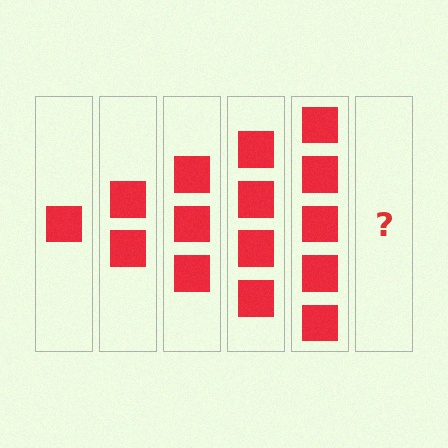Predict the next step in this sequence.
The next step is 6 squares.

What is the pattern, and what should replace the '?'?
The pattern is that each step adds one more square. The '?' should be 6 squares.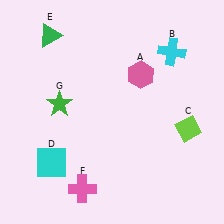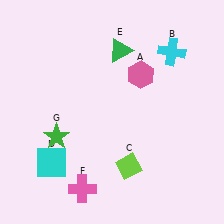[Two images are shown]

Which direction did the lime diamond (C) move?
The lime diamond (C) moved left.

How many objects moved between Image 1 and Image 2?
3 objects moved between the two images.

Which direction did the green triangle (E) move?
The green triangle (E) moved right.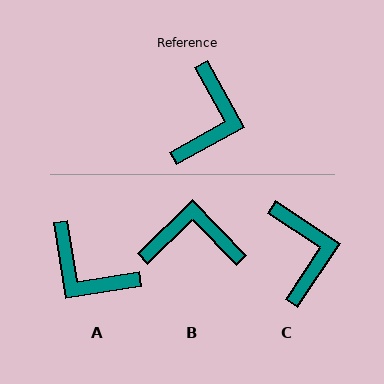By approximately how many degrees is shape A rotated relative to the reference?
Approximately 110 degrees clockwise.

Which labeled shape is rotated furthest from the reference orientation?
A, about 110 degrees away.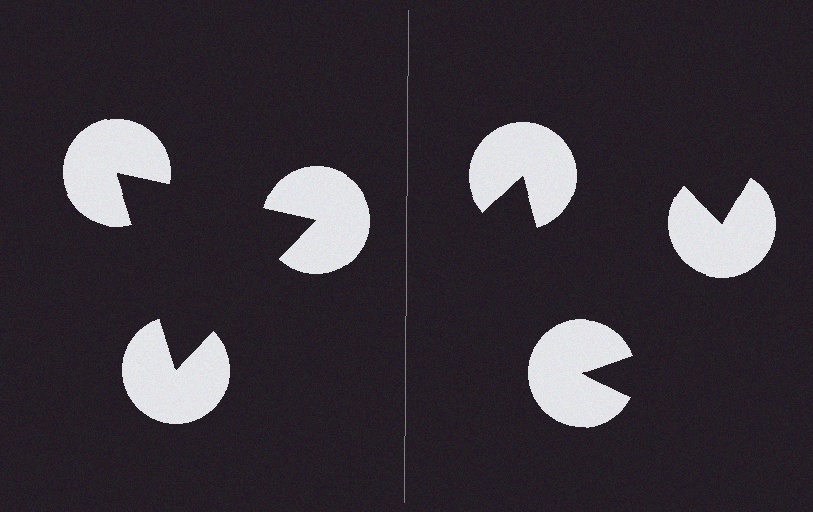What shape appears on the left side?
An illusory triangle.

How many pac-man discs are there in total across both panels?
6 — 3 on each side.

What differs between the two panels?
The pac-man discs are positioned identically on both sides; only the wedge orientations differ. On the left they align to a triangle; on the right they are misaligned.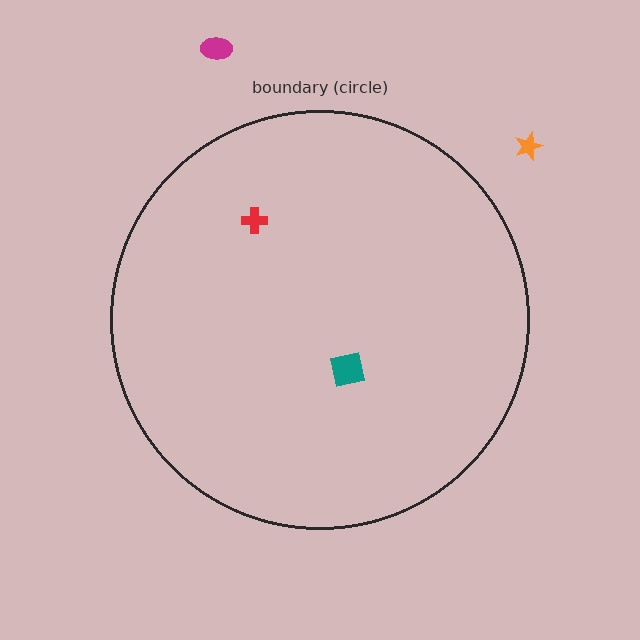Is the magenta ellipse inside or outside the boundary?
Outside.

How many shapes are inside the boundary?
2 inside, 2 outside.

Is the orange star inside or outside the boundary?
Outside.